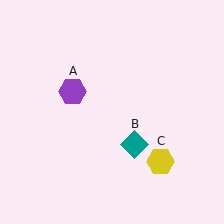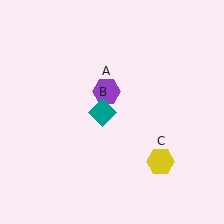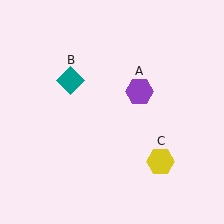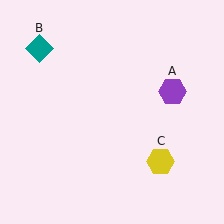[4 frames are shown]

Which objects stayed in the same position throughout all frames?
Yellow hexagon (object C) remained stationary.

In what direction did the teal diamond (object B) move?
The teal diamond (object B) moved up and to the left.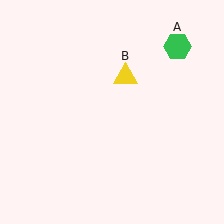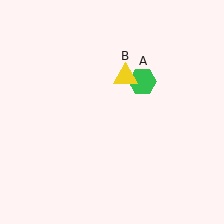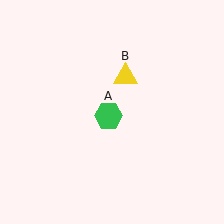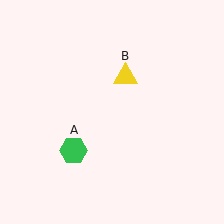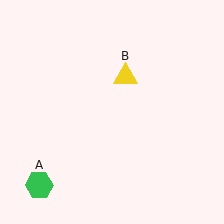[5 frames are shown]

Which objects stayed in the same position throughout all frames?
Yellow triangle (object B) remained stationary.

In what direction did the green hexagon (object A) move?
The green hexagon (object A) moved down and to the left.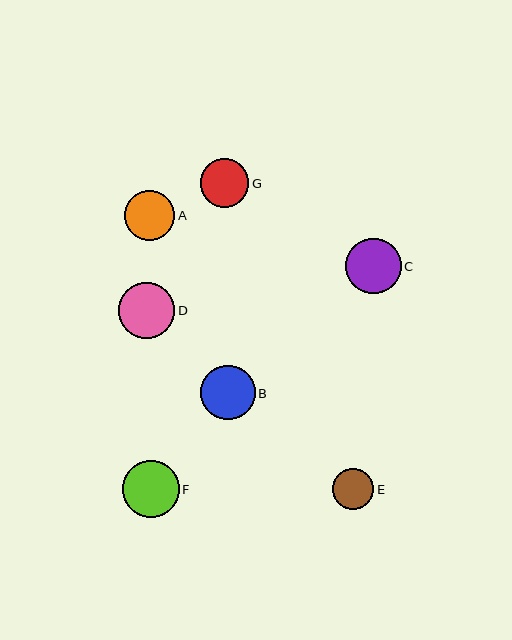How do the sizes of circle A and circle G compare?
Circle A and circle G are approximately the same size.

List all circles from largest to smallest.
From largest to smallest: F, D, C, B, A, G, E.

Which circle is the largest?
Circle F is the largest with a size of approximately 57 pixels.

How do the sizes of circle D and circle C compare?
Circle D and circle C are approximately the same size.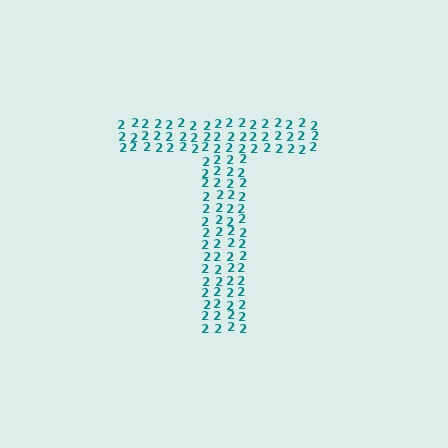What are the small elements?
The small elements are digit 2's.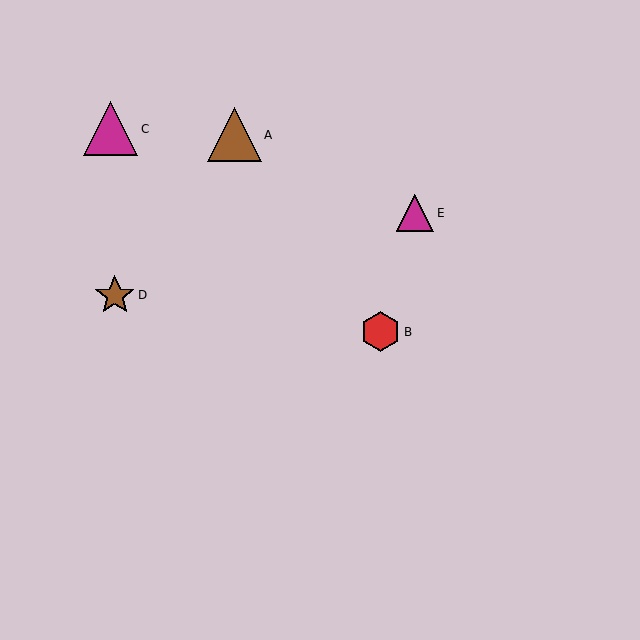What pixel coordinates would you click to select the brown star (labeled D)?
Click at (115, 295) to select the brown star D.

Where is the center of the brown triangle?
The center of the brown triangle is at (234, 135).